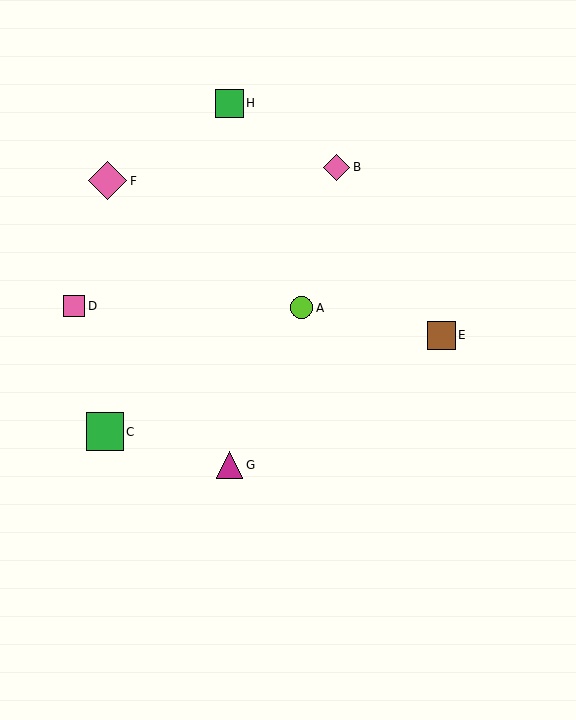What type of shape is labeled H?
Shape H is a green square.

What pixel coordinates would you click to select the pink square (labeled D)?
Click at (74, 306) to select the pink square D.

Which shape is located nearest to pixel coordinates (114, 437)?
The green square (labeled C) at (105, 432) is nearest to that location.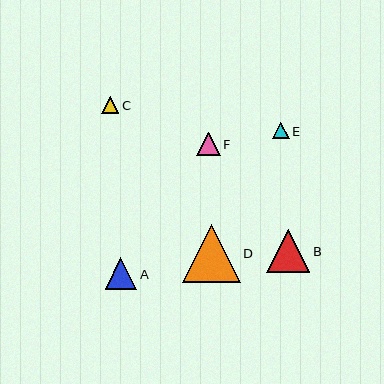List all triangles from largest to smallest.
From largest to smallest: D, B, A, F, C, E.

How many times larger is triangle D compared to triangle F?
Triangle D is approximately 2.5 times the size of triangle F.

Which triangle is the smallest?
Triangle E is the smallest with a size of approximately 16 pixels.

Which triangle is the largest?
Triangle D is the largest with a size of approximately 58 pixels.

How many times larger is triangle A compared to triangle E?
Triangle A is approximately 1.9 times the size of triangle E.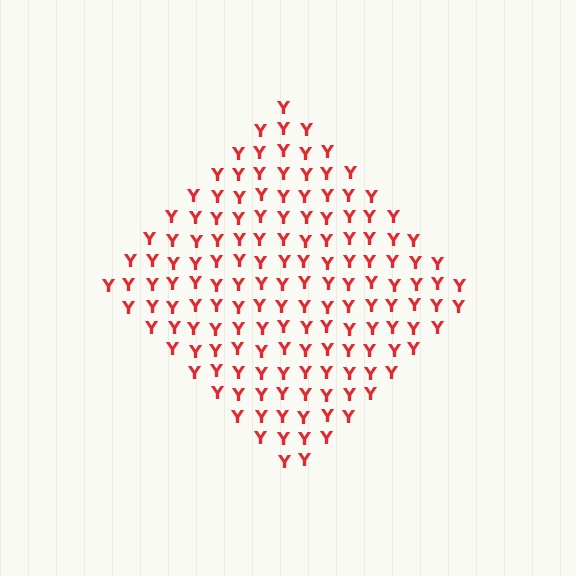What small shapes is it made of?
It is made of small letter Y's.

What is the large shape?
The large shape is a diamond.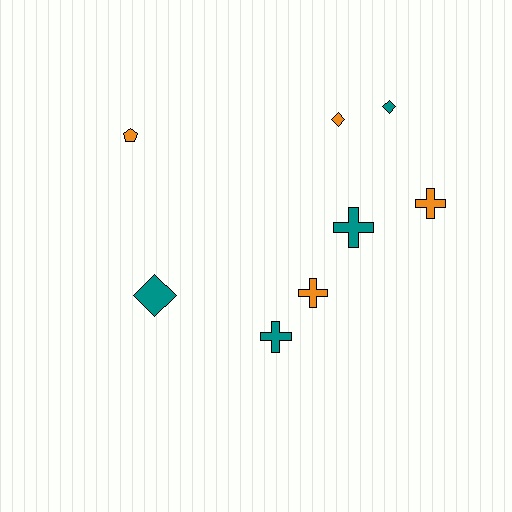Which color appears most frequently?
Orange, with 4 objects.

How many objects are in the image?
There are 8 objects.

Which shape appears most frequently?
Cross, with 4 objects.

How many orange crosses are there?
There are 2 orange crosses.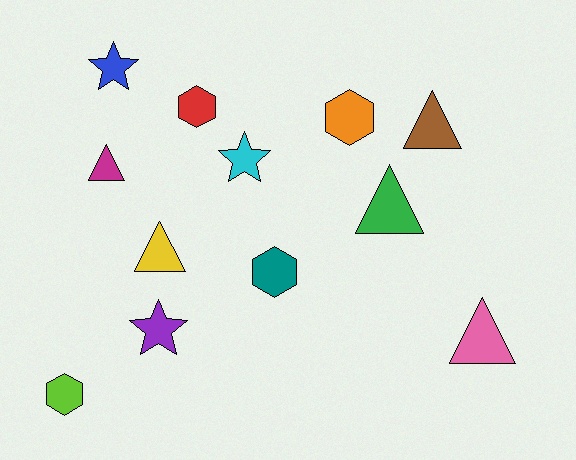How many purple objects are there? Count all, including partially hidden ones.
There is 1 purple object.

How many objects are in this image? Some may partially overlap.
There are 12 objects.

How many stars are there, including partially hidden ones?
There are 3 stars.